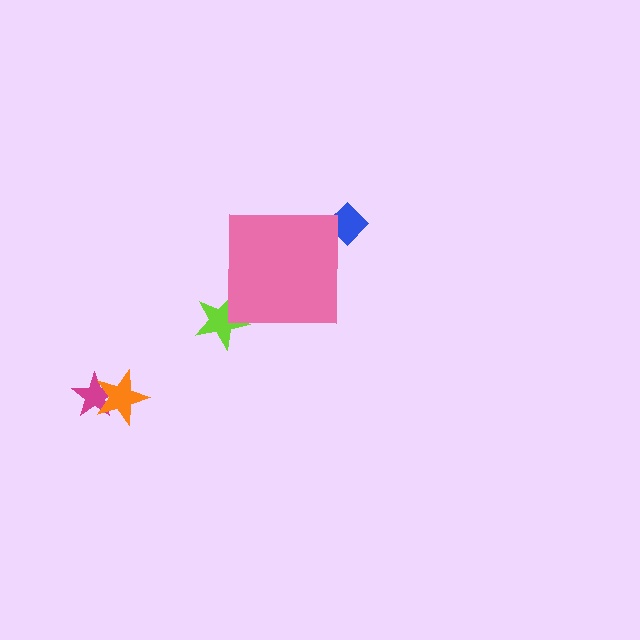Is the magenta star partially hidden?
No, the magenta star is fully visible.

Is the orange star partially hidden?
No, the orange star is fully visible.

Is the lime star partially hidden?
Yes, the lime star is partially hidden behind the pink square.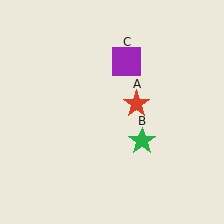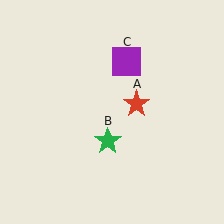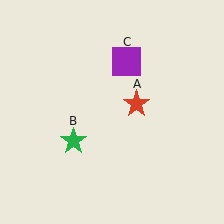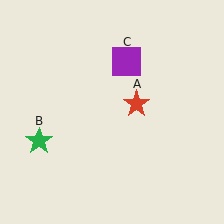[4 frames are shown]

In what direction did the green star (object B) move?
The green star (object B) moved left.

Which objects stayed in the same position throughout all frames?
Red star (object A) and purple square (object C) remained stationary.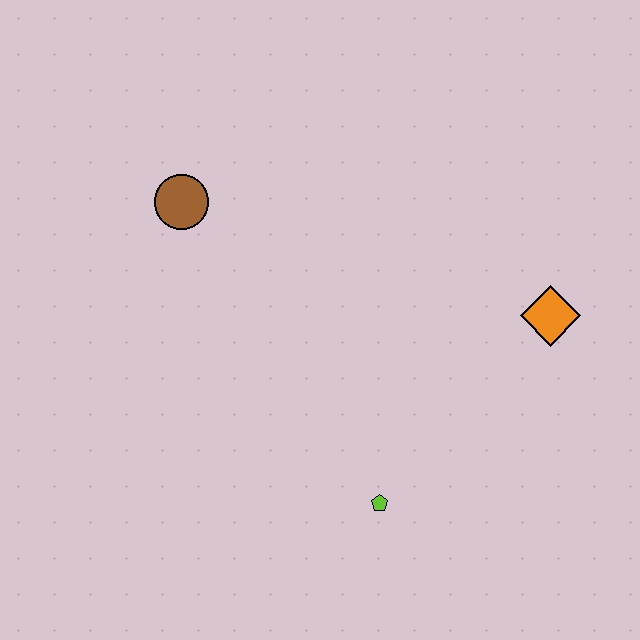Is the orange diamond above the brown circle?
No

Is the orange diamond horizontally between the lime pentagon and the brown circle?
No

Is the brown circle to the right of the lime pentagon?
No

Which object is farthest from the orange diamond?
The brown circle is farthest from the orange diamond.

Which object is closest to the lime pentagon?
The orange diamond is closest to the lime pentagon.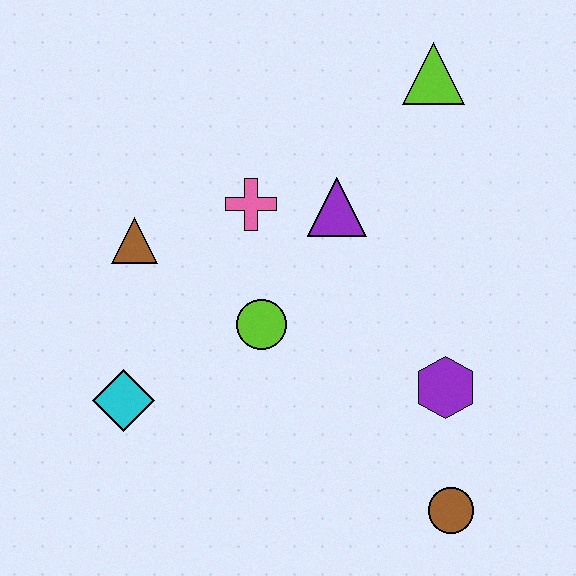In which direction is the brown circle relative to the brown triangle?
The brown circle is to the right of the brown triangle.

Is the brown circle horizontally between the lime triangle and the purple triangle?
No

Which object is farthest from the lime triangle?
The cyan diamond is farthest from the lime triangle.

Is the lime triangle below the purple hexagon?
No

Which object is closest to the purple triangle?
The pink cross is closest to the purple triangle.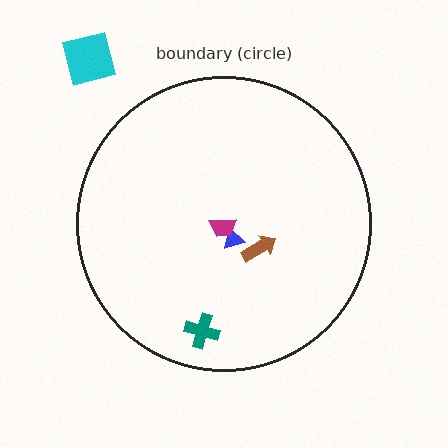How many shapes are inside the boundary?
4 inside, 1 outside.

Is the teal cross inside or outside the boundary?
Inside.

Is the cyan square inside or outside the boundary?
Outside.